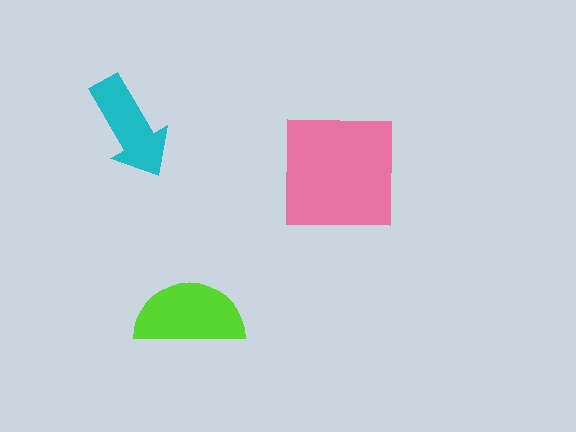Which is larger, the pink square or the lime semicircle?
The pink square.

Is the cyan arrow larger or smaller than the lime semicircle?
Smaller.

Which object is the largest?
The pink square.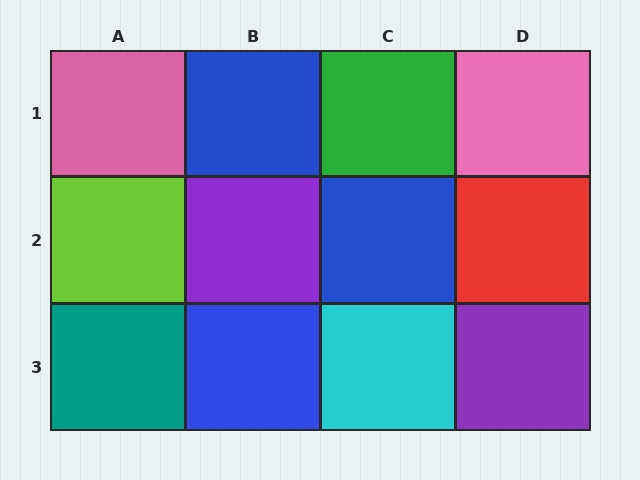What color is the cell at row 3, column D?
Purple.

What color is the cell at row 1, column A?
Pink.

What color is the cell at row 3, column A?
Teal.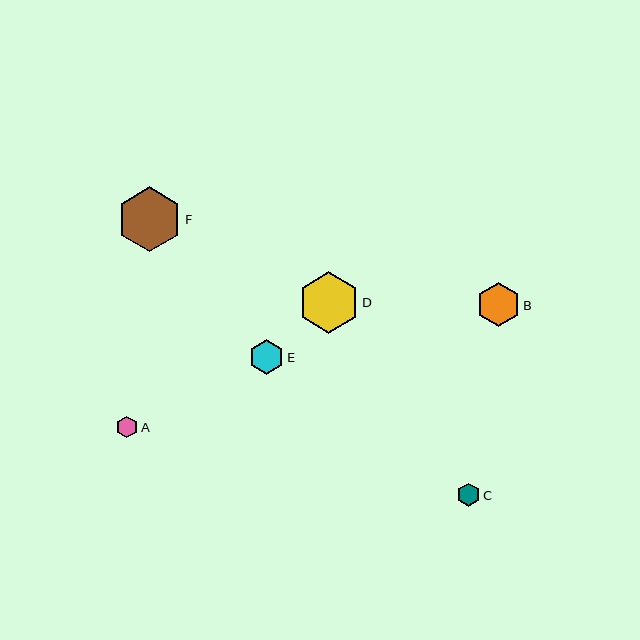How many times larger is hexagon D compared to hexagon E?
Hexagon D is approximately 1.8 times the size of hexagon E.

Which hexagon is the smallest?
Hexagon A is the smallest with a size of approximately 22 pixels.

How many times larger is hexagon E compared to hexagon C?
Hexagon E is approximately 1.5 times the size of hexagon C.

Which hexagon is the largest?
Hexagon F is the largest with a size of approximately 64 pixels.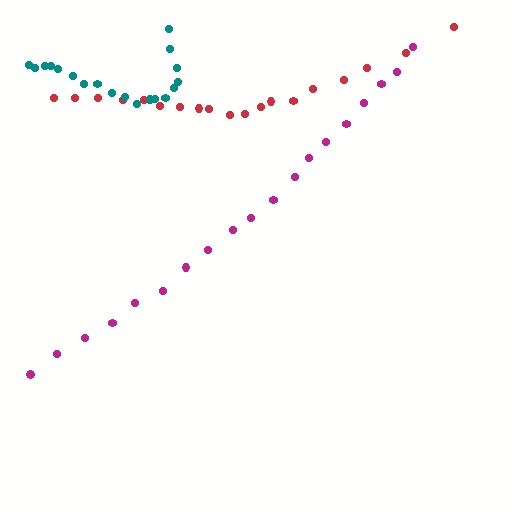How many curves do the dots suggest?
There are 3 distinct paths.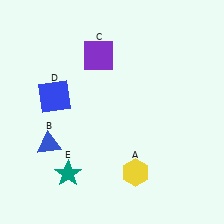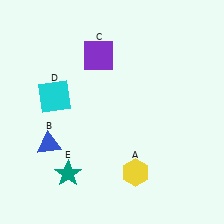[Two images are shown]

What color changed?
The square (D) changed from blue in Image 1 to cyan in Image 2.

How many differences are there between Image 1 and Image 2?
There is 1 difference between the two images.